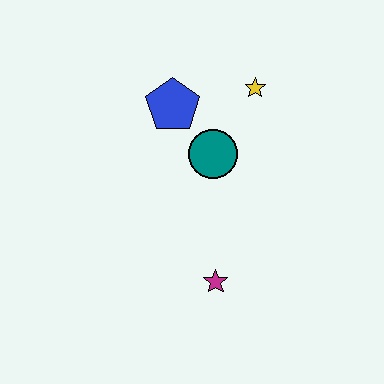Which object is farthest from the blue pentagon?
The magenta star is farthest from the blue pentagon.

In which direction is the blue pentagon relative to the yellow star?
The blue pentagon is to the left of the yellow star.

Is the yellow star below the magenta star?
No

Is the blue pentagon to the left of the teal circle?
Yes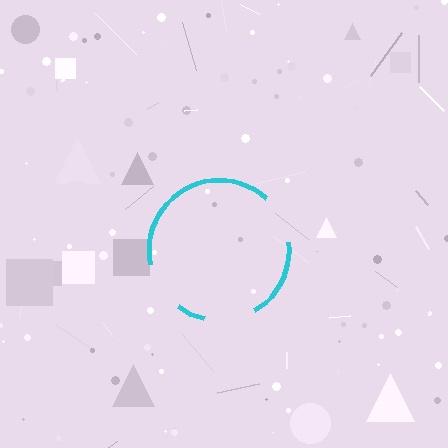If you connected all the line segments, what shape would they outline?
They would outline a circle.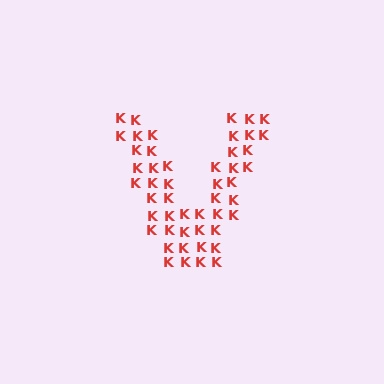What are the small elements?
The small elements are letter K's.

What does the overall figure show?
The overall figure shows the letter V.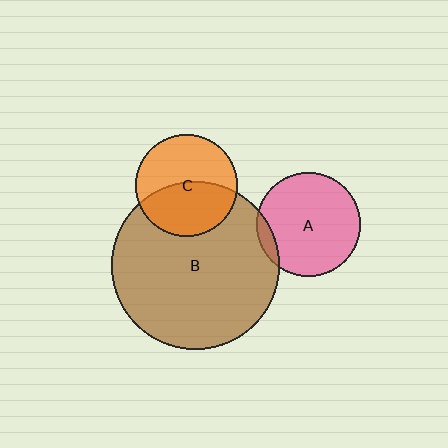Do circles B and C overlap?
Yes.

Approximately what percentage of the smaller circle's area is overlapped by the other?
Approximately 50%.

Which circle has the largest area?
Circle B (brown).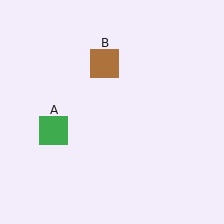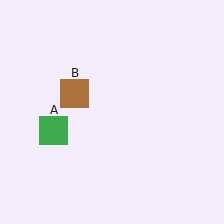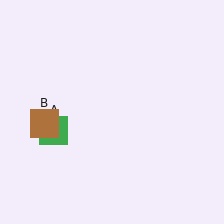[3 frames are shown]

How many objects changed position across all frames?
1 object changed position: brown square (object B).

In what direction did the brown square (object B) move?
The brown square (object B) moved down and to the left.